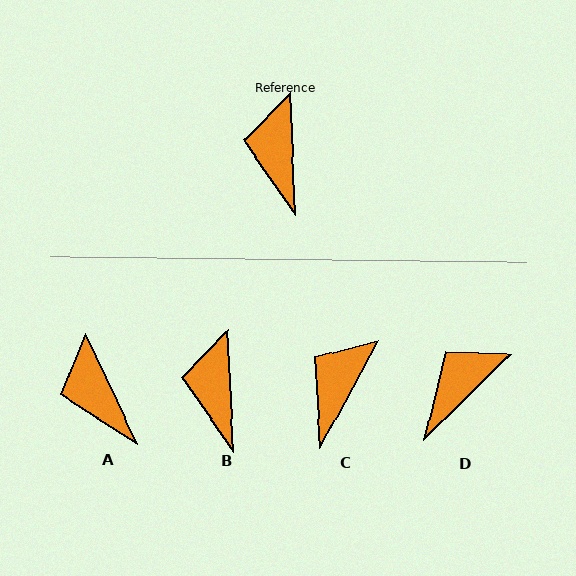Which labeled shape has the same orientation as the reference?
B.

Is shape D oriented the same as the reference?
No, it is off by about 48 degrees.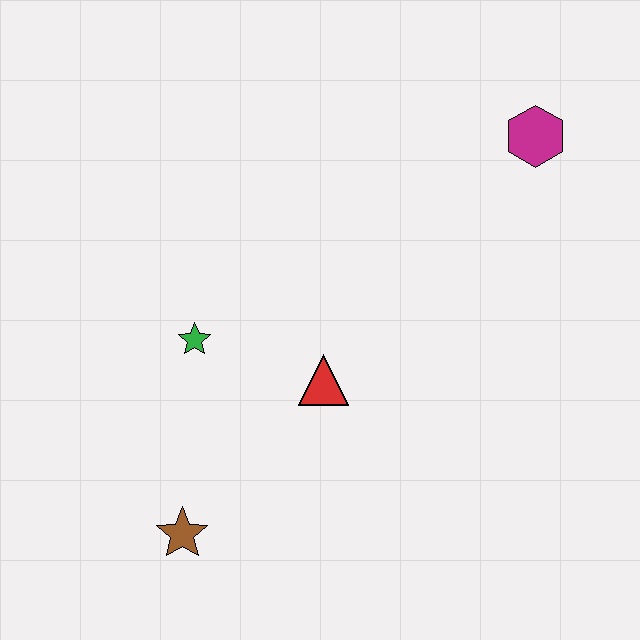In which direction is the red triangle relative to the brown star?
The red triangle is above the brown star.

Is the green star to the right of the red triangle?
No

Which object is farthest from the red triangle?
The magenta hexagon is farthest from the red triangle.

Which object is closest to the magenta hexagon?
The red triangle is closest to the magenta hexagon.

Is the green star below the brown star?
No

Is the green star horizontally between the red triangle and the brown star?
Yes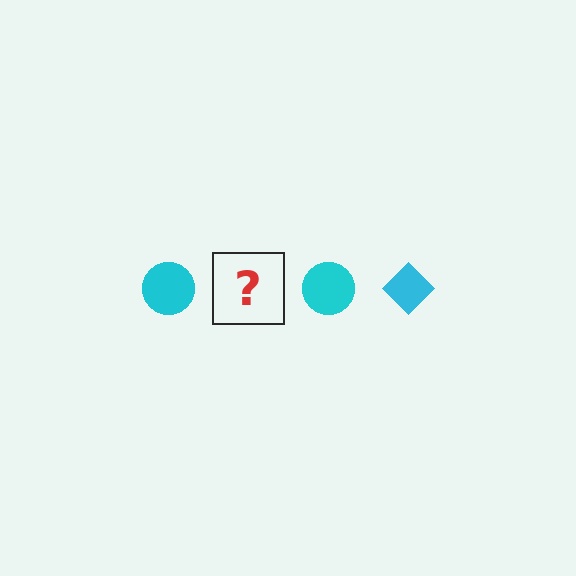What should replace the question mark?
The question mark should be replaced with a cyan diamond.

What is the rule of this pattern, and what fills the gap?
The rule is that the pattern cycles through circle, diamond shapes in cyan. The gap should be filled with a cyan diamond.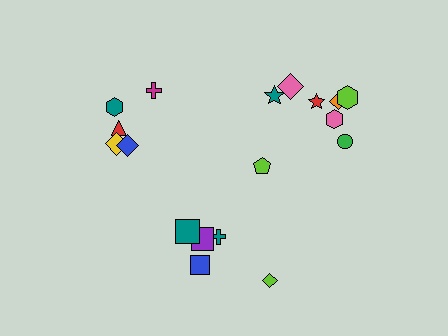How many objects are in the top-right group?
There are 7 objects.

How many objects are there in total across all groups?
There are 18 objects.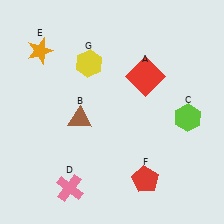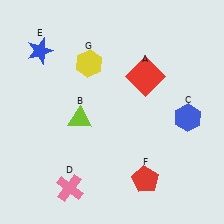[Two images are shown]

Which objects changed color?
B changed from brown to lime. C changed from lime to blue. E changed from orange to blue.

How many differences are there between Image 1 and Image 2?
There are 3 differences between the two images.